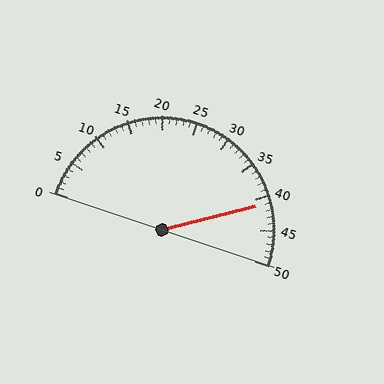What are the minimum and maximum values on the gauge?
The gauge ranges from 0 to 50.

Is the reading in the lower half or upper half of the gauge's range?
The reading is in the upper half of the range (0 to 50).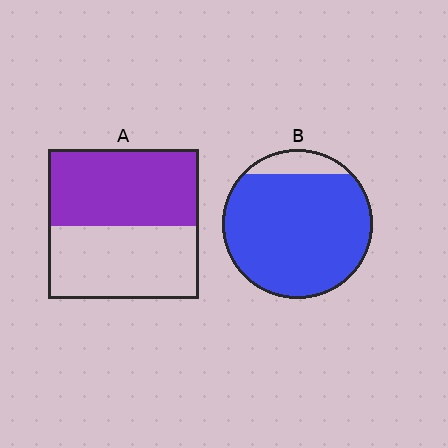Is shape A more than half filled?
Roughly half.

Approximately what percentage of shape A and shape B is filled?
A is approximately 50% and B is approximately 90%.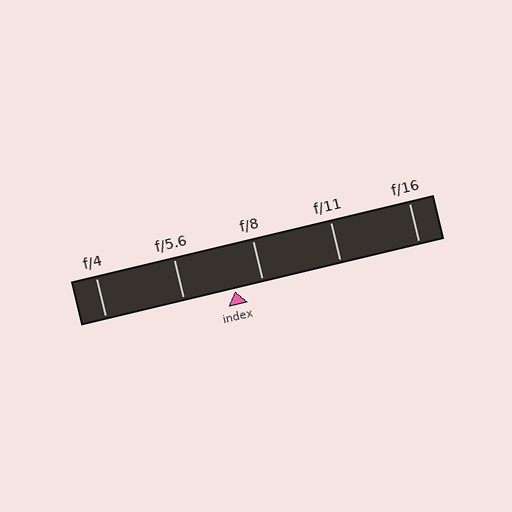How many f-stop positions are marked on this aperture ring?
There are 5 f-stop positions marked.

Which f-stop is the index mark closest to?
The index mark is closest to f/8.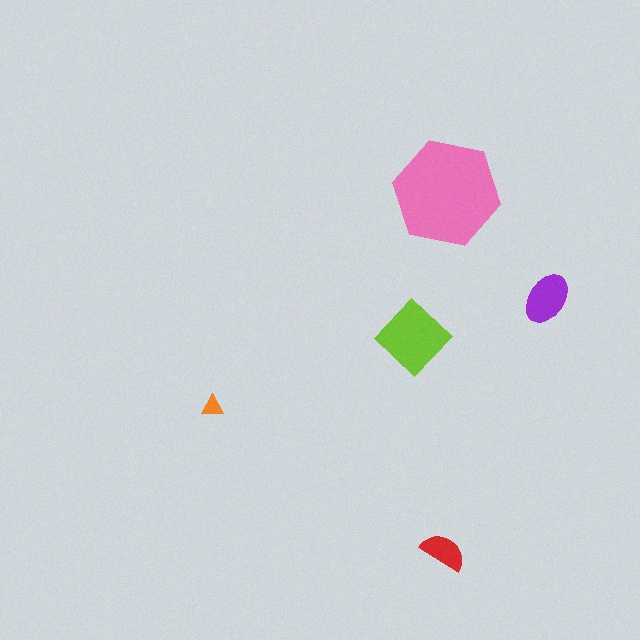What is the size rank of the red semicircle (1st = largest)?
4th.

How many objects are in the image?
There are 5 objects in the image.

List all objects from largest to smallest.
The pink hexagon, the lime diamond, the purple ellipse, the red semicircle, the orange triangle.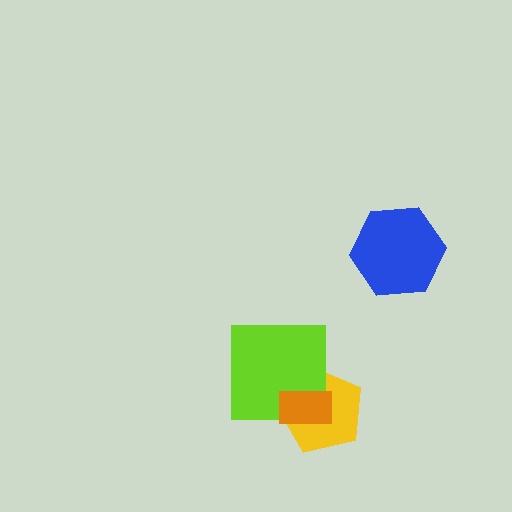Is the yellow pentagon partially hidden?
Yes, it is partially covered by another shape.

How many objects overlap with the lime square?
2 objects overlap with the lime square.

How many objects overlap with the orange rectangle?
2 objects overlap with the orange rectangle.